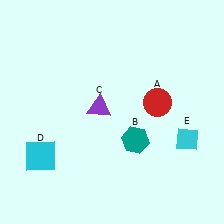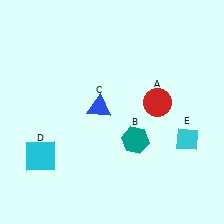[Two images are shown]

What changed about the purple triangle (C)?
In Image 1, C is purple. In Image 2, it changed to blue.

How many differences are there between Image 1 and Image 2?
There is 1 difference between the two images.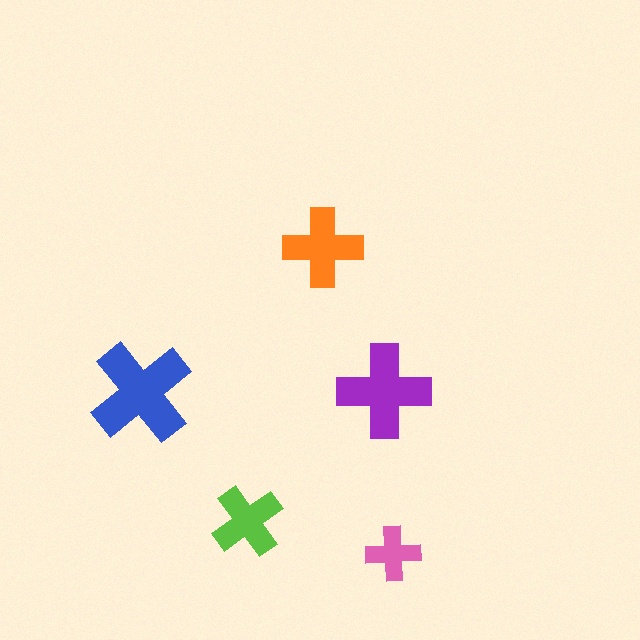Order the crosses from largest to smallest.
the blue one, the purple one, the orange one, the lime one, the pink one.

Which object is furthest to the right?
The pink cross is rightmost.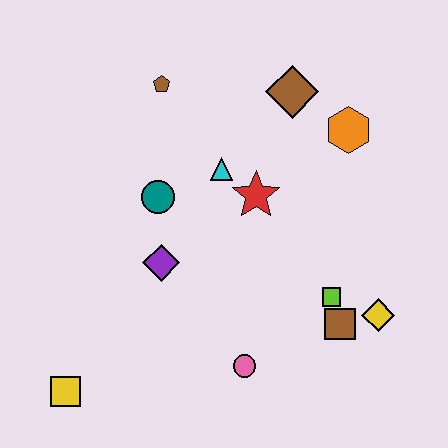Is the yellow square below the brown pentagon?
Yes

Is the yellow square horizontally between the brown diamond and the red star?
No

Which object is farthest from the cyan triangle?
The yellow square is farthest from the cyan triangle.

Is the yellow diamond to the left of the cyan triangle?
No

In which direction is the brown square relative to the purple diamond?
The brown square is to the right of the purple diamond.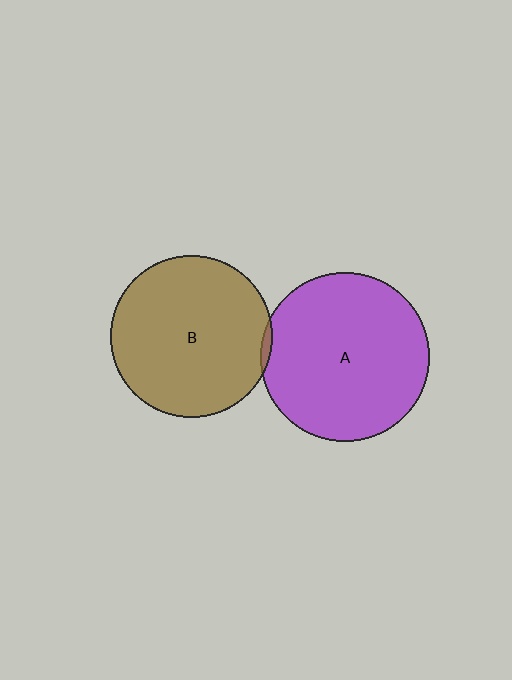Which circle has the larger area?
Circle A (purple).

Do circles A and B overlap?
Yes.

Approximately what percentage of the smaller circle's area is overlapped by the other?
Approximately 5%.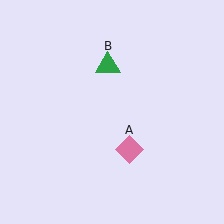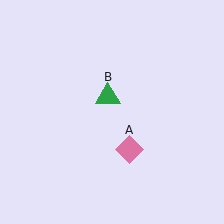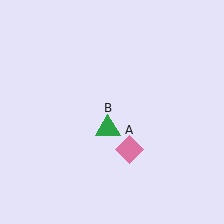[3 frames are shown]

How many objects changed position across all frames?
1 object changed position: green triangle (object B).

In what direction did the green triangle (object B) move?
The green triangle (object B) moved down.